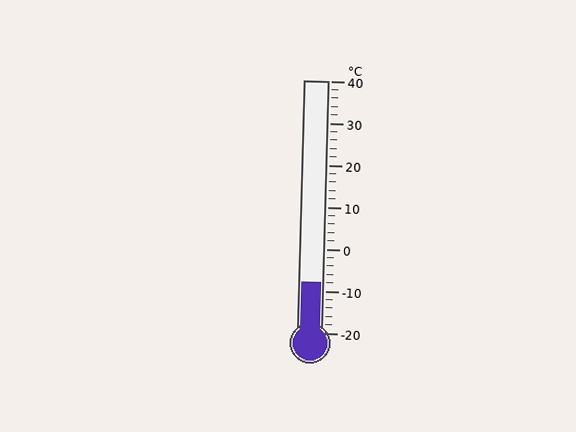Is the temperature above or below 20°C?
The temperature is below 20°C.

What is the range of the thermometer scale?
The thermometer scale ranges from -20°C to 40°C.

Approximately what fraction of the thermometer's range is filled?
The thermometer is filled to approximately 20% of its range.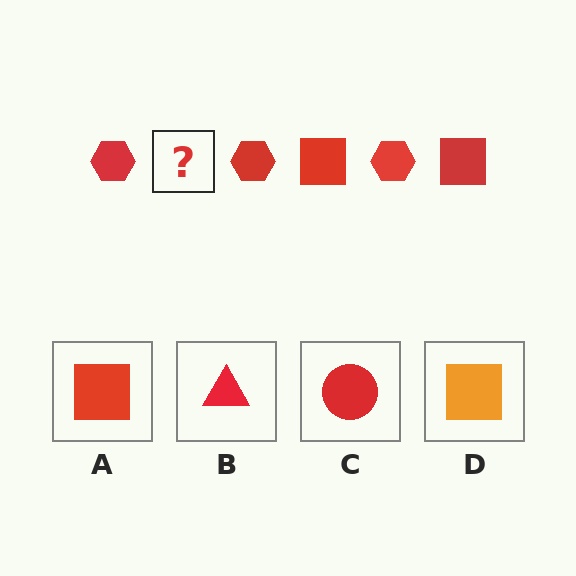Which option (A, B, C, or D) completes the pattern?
A.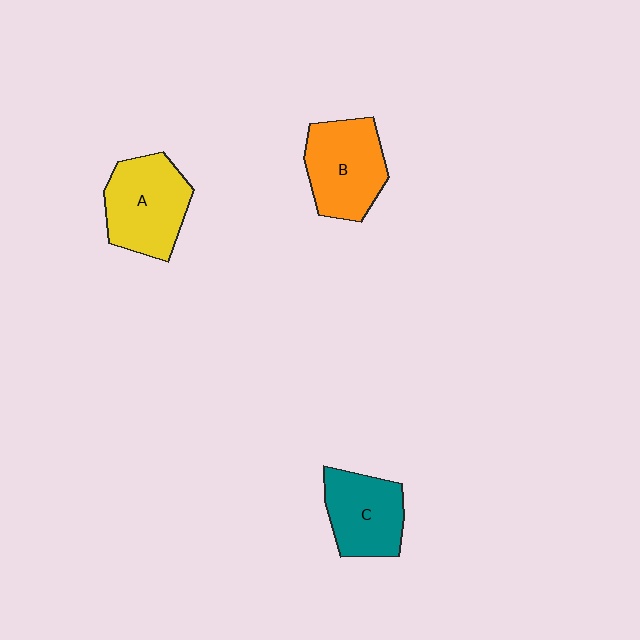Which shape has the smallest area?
Shape C (teal).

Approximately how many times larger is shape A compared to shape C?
Approximately 1.2 times.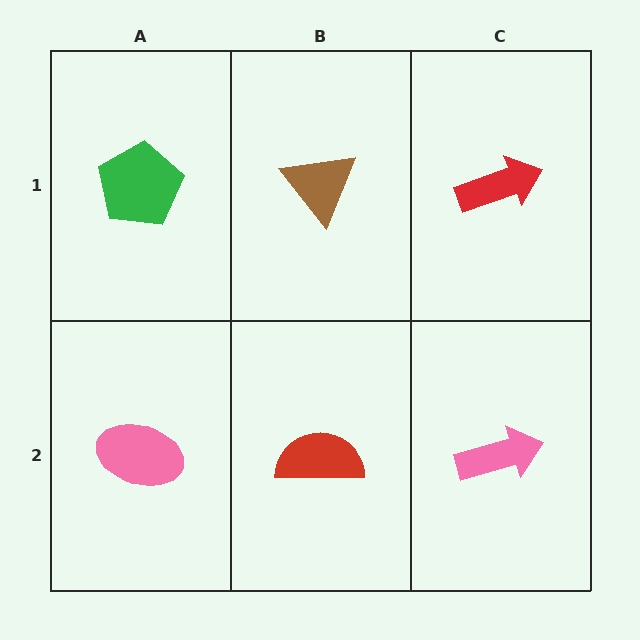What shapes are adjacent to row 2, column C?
A red arrow (row 1, column C), a red semicircle (row 2, column B).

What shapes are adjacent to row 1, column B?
A red semicircle (row 2, column B), a green pentagon (row 1, column A), a red arrow (row 1, column C).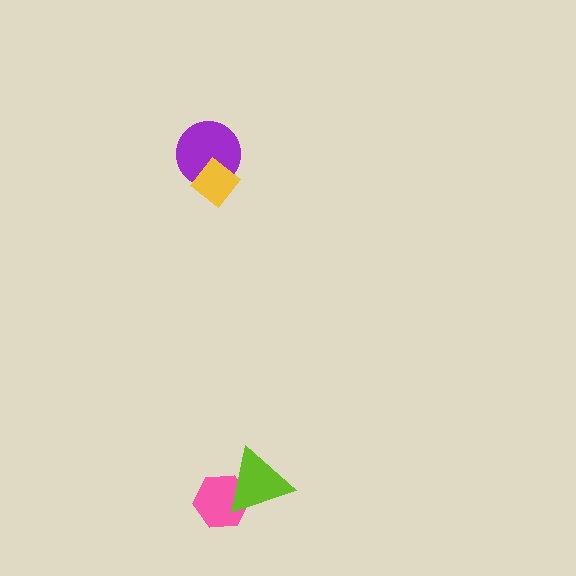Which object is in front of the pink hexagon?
The lime triangle is in front of the pink hexagon.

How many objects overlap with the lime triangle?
1 object overlaps with the lime triangle.